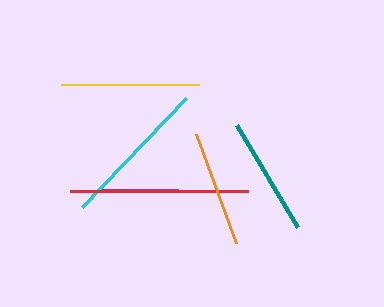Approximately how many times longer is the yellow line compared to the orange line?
The yellow line is approximately 1.2 times the length of the orange line.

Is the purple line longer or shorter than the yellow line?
The yellow line is longer than the purple line.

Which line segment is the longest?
The red line is the longest at approximately 178 pixels.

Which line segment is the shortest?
The purple line is the shortest at approximately 76 pixels.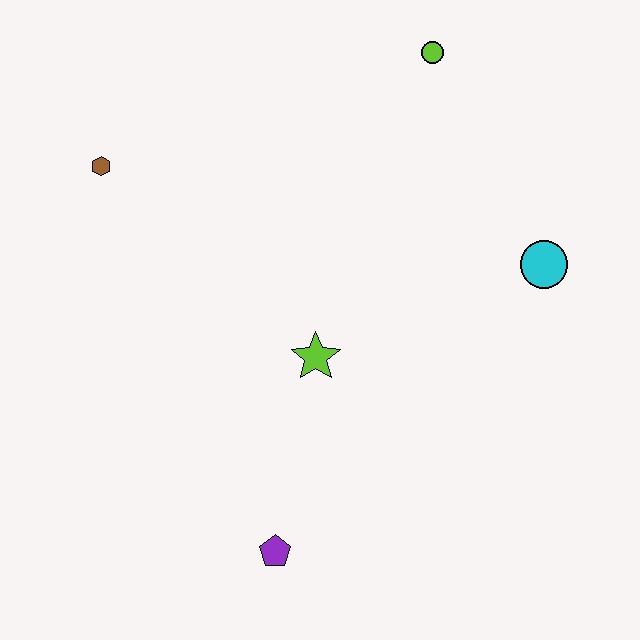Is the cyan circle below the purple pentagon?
No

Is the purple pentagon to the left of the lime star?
Yes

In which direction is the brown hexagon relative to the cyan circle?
The brown hexagon is to the left of the cyan circle.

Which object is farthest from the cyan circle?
The brown hexagon is farthest from the cyan circle.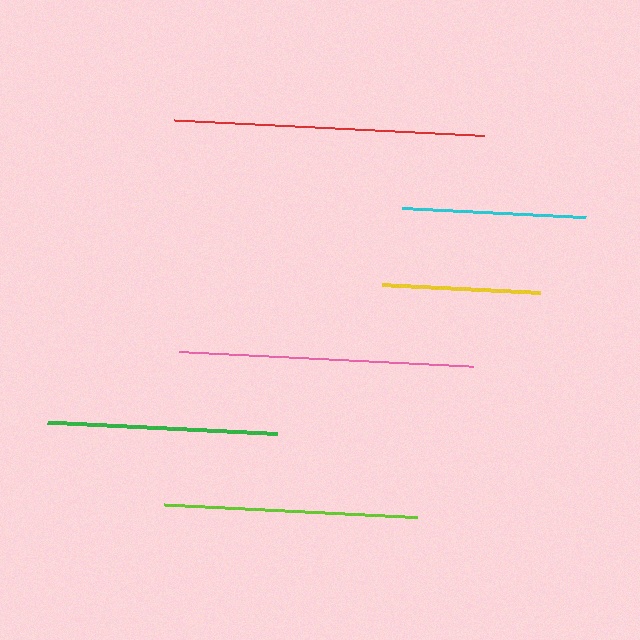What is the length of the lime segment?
The lime segment is approximately 254 pixels long.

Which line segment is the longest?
The red line is the longest at approximately 311 pixels.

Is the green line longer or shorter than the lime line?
The lime line is longer than the green line.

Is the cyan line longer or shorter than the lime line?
The lime line is longer than the cyan line.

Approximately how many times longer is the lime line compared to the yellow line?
The lime line is approximately 1.6 times the length of the yellow line.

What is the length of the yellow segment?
The yellow segment is approximately 158 pixels long.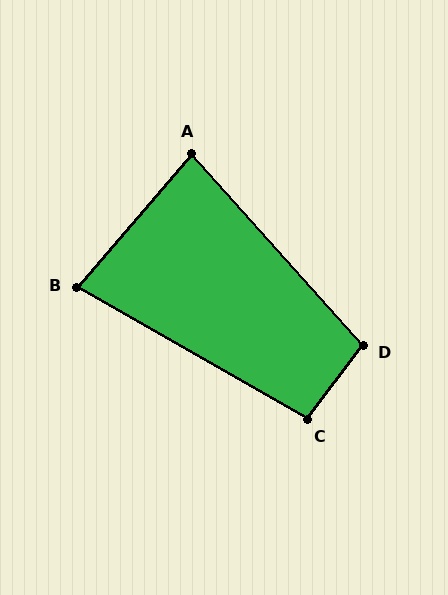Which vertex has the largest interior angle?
D, at approximately 101 degrees.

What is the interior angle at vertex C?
Approximately 98 degrees (obtuse).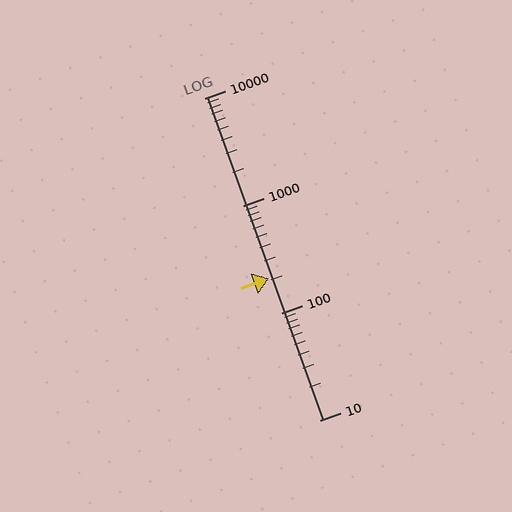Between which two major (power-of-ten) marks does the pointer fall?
The pointer is between 100 and 1000.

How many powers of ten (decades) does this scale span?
The scale spans 3 decades, from 10 to 10000.